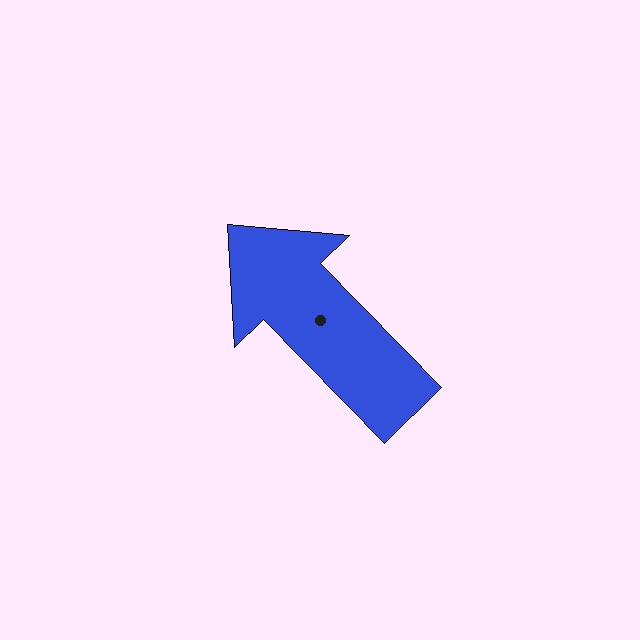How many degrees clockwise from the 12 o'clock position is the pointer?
Approximately 316 degrees.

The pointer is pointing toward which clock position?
Roughly 11 o'clock.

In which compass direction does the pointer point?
Northwest.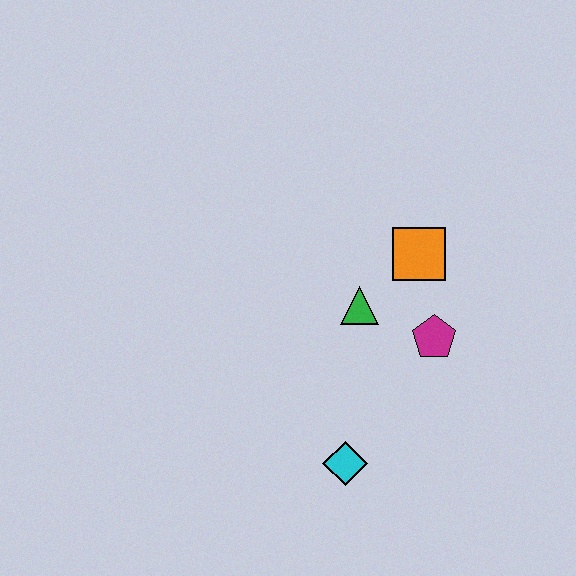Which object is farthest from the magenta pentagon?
The cyan diamond is farthest from the magenta pentagon.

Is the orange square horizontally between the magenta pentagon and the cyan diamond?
Yes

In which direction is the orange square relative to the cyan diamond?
The orange square is above the cyan diamond.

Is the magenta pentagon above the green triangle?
No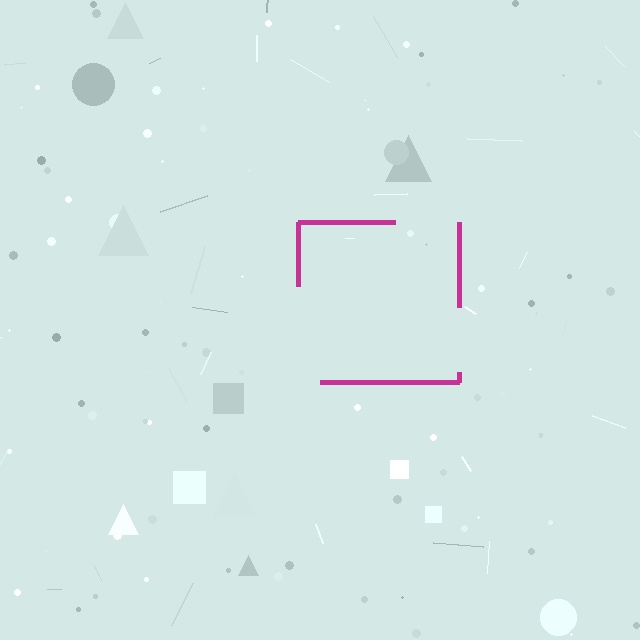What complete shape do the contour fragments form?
The contour fragments form a square.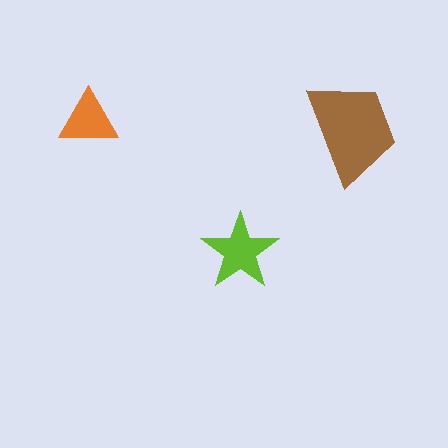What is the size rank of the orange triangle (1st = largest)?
3rd.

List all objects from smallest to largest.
The orange triangle, the lime star, the brown trapezoid.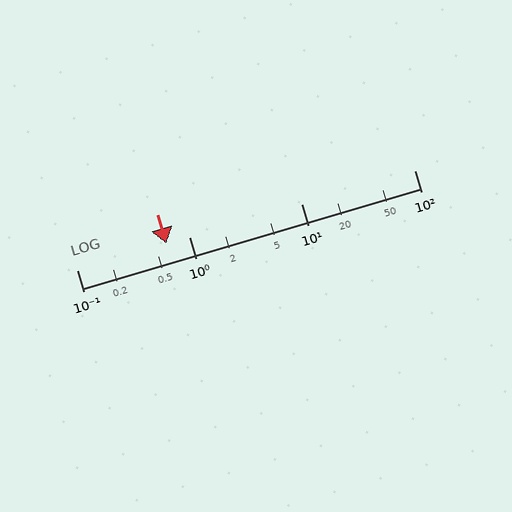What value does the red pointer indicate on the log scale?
The pointer indicates approximately 0.63.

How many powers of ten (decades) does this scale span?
The scale spans 3 decades, from 0.1 to 100.